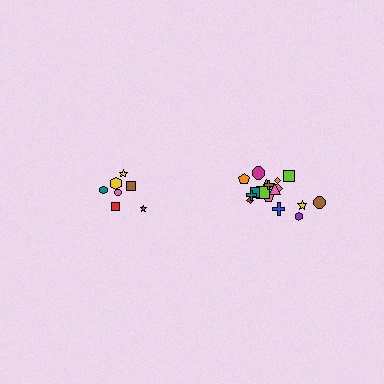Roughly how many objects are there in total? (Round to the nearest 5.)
Roughly 25 objects in total.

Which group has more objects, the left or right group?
The right group.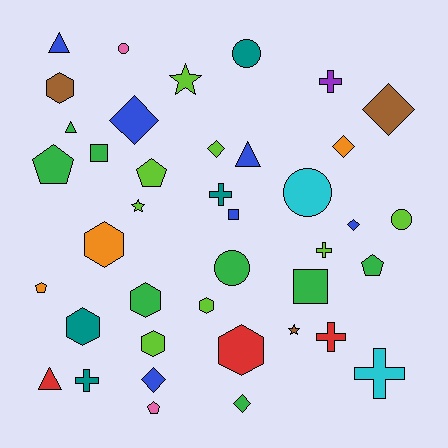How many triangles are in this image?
There are 4 triangles.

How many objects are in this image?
There are 40 objects.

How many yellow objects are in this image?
There are no yellow objects.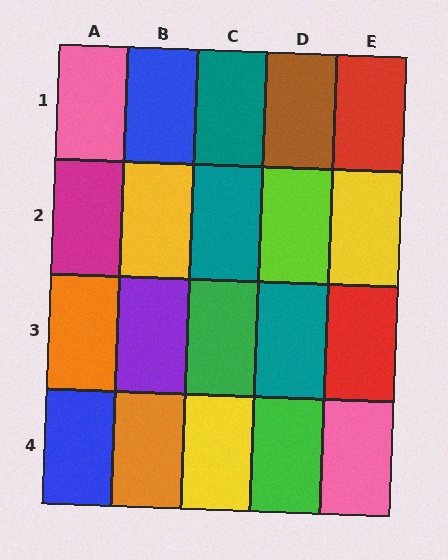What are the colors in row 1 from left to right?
Pink, blue, teal, brown, red.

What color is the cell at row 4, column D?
Green.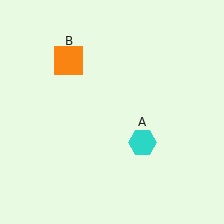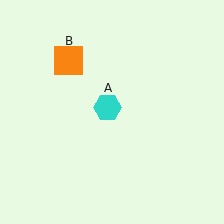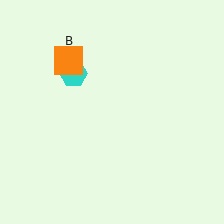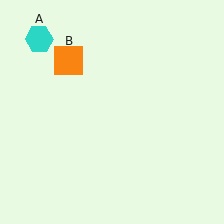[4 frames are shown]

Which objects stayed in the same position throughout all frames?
Orange square (object B) remained stationary.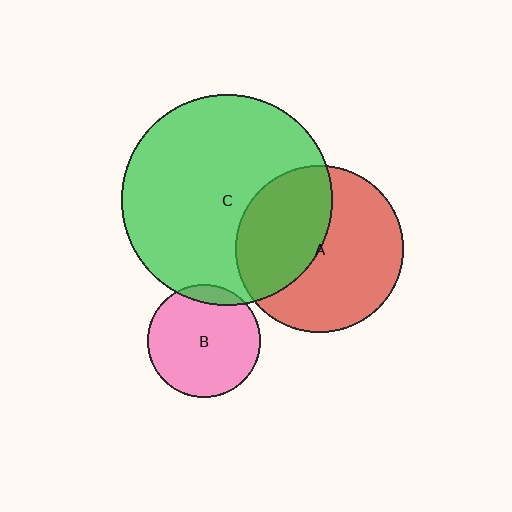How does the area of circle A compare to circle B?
Approximately 2.2 times.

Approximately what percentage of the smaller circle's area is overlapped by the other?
Approximately 10%.